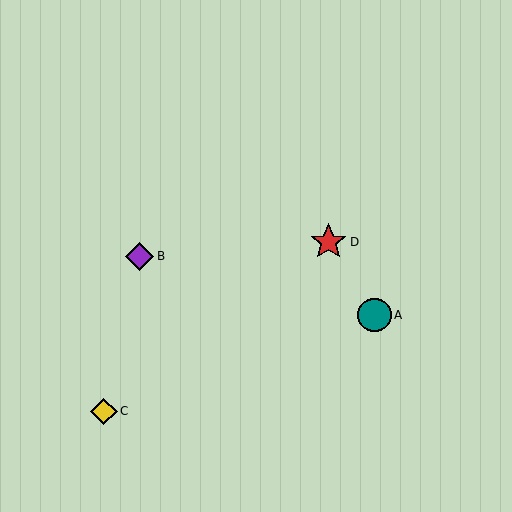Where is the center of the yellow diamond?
The center of the yellow diamond is at (104, 411).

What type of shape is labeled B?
Shape B is a purple diamond.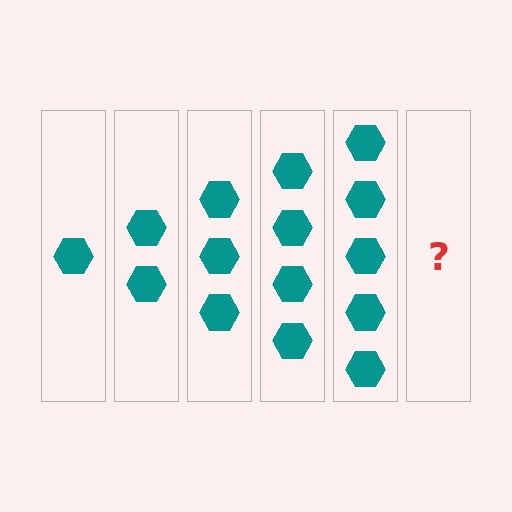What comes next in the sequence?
The next element should be 6 hexagons.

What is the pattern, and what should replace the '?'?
The pattern is that each step adds one more hexagon. The '?' should be 6 hexagons.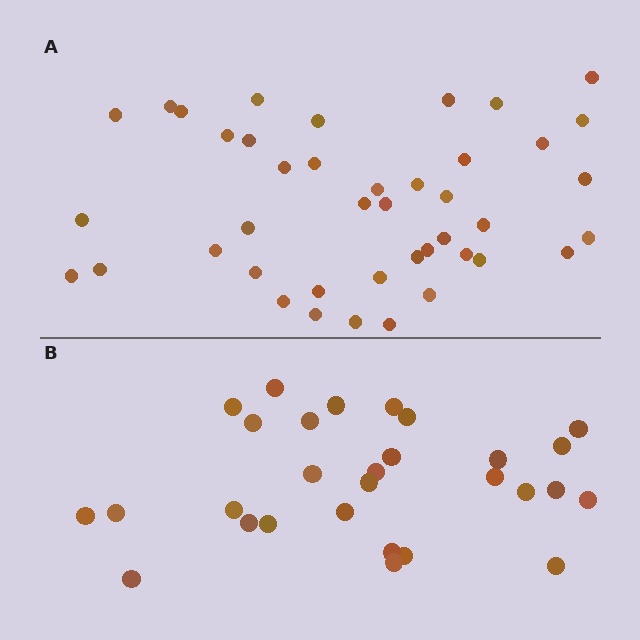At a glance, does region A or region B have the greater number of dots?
Region A (the top region) has more dots.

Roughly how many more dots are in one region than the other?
Region A has approximately 15 more dots than region B.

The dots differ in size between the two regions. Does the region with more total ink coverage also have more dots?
No. Region B has more total ink coverage because its dots are larger, but region A actually contains more individual dots. Total area can be misleading — the number of items is what matters here.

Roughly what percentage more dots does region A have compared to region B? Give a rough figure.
About 45% more.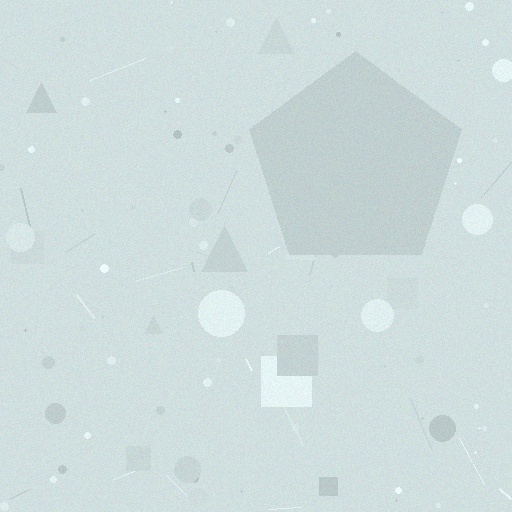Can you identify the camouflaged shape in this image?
The camouflaged shape is a pentagon.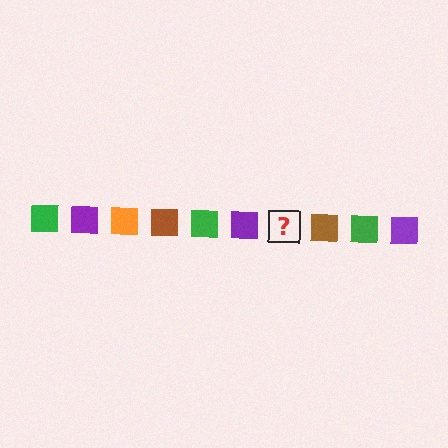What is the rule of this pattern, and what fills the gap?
The rule is that the pattern cycles through green, purple, orange, brown squares. The gap should be filled with an orange square.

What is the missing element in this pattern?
The missing element is an orange square.